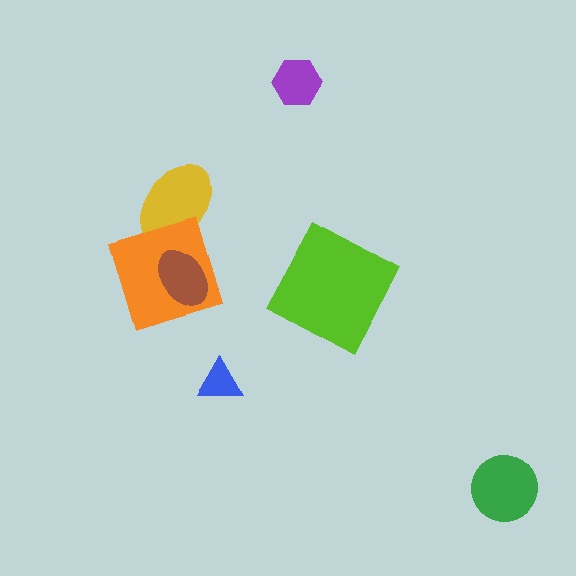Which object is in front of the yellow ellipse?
The orange square is in front of the yellow ellipse.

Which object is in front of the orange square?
The brown ellipse is in front of the orange square.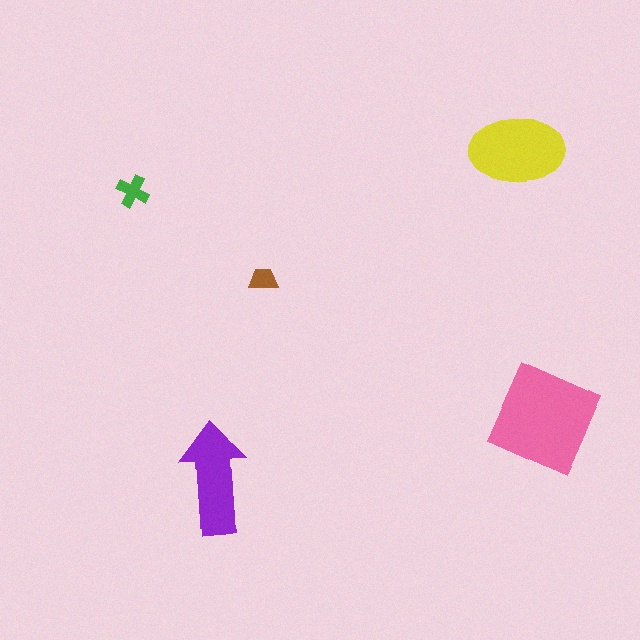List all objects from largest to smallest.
The pink diamond, the yellow ellipse, the purple arrow, the green cross, the brown trapezoid.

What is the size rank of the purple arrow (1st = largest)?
3rd.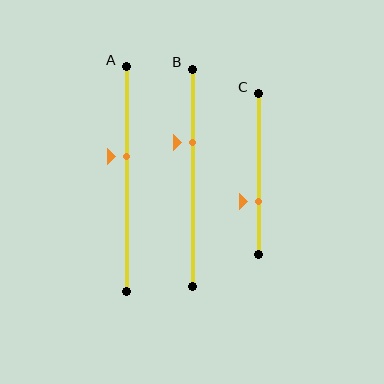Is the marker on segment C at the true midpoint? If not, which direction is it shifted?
No, the marker on segment C is shifted downward by about 18% of the segment length.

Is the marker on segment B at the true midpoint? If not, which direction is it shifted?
No, the marker on segment B is shifted upward by about 16% of the segment length.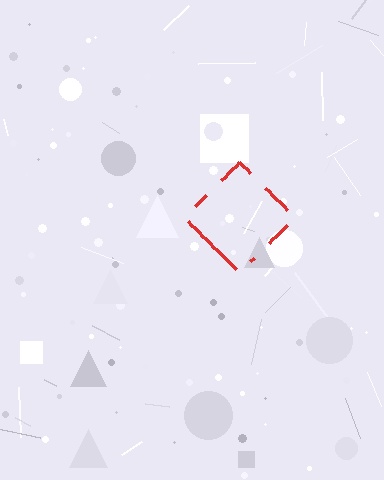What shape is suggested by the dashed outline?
The dashed outline suggests a diamond.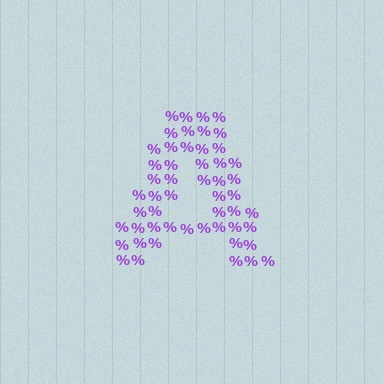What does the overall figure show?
The overall figure shows the letter A.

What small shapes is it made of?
It is made of small percent signs.